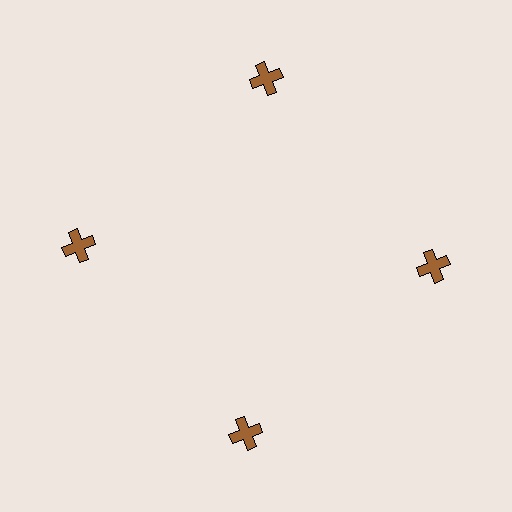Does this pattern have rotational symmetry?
Yes, this pattern has 4-fold rotational symmetry. It looks the same after rotating 90 degrees around the center.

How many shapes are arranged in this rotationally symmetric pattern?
There are 4 shapes, arranged in 4 groups of 1.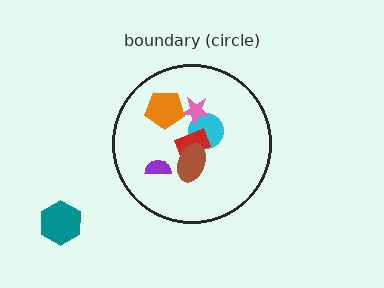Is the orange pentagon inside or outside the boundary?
Inside.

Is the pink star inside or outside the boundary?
Inside.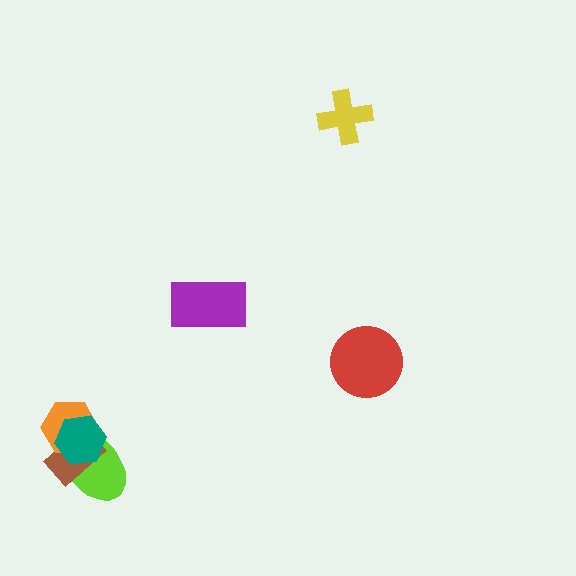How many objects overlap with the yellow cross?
0 objects overlap with the yellow cross.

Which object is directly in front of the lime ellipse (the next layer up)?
The brown rectangle is directly in front of the lime ellipse.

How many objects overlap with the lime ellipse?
3 objects overlap with the lime ellipse.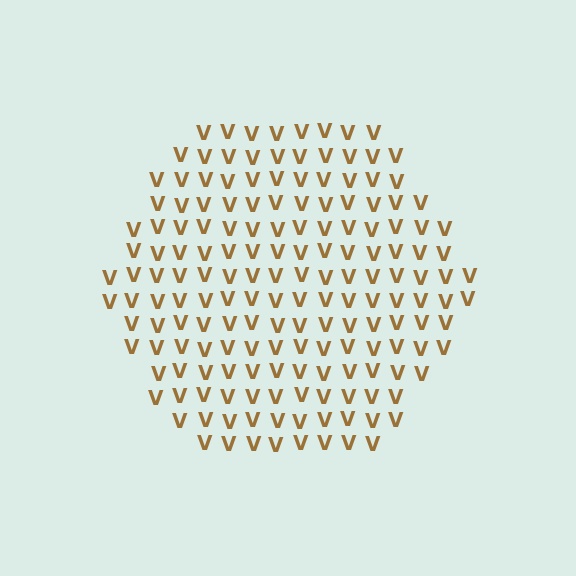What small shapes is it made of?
It is made of small letter V's.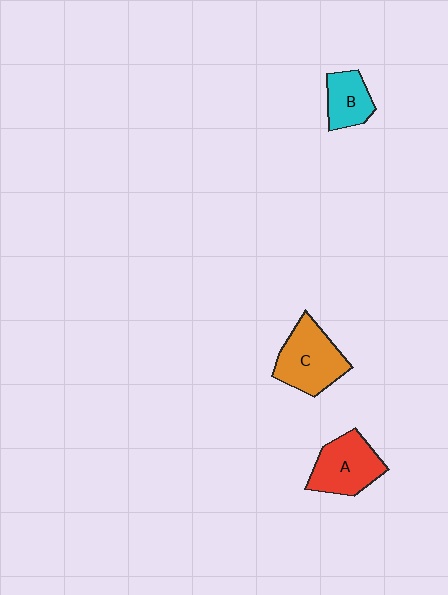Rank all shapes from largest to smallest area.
From largest to smallest: C (orange), A (red), B (cyan).